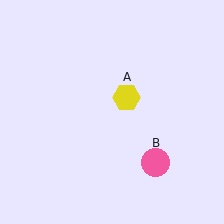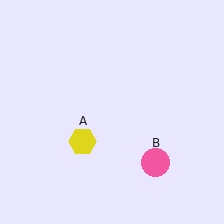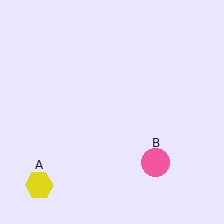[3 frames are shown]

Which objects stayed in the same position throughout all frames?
Pink circle (object B) remained stationary.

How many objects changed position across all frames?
1 object changed position: yellow hexagon (object A).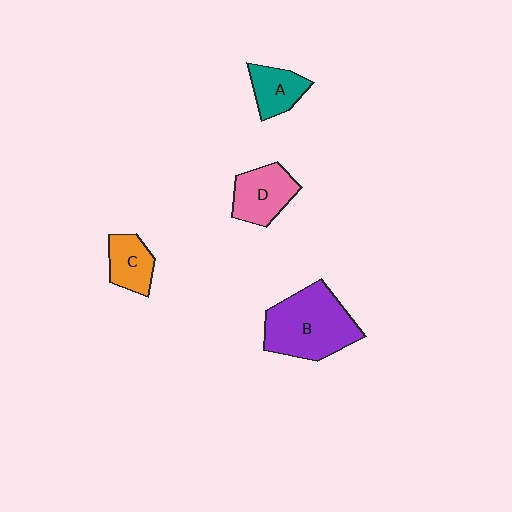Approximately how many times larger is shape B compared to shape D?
Approximately 1.7 times.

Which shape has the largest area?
Shape B (purple).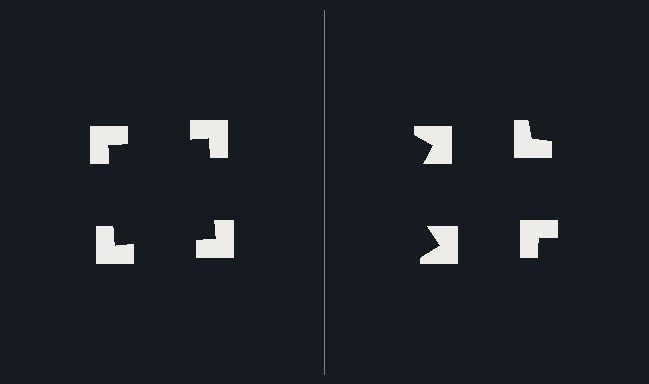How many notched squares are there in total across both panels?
8 — 4 on each side.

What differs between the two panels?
The notched squares are positioned identically on both sides; only the wedge orientations differ. On the left they align to a square; on the right they are misaligned.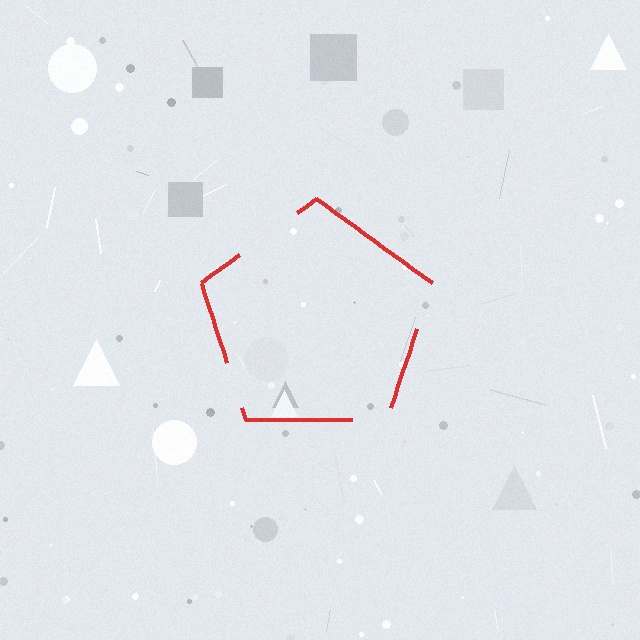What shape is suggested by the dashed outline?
The dashed outline suggests a pentagon.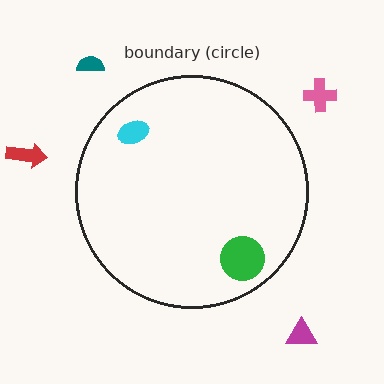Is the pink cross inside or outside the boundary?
Outside.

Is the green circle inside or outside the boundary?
Inside.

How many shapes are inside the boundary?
2 inside, 4 outside.